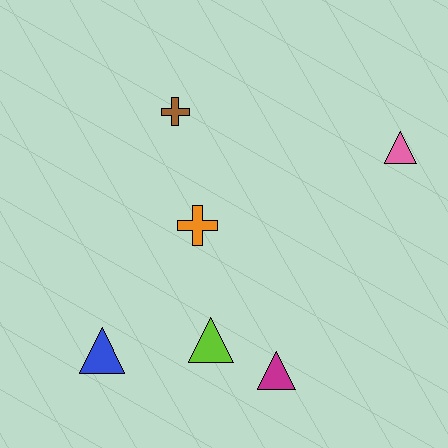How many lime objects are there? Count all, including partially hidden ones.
There is 1 lime object.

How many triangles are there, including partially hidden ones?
There are 4 triangles.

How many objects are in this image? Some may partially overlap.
There are 6 objects.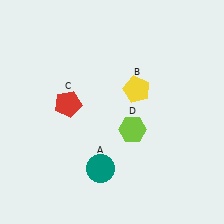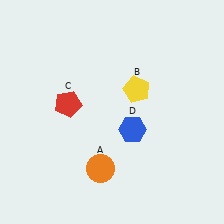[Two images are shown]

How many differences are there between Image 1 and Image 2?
There are 2 differences between the two images.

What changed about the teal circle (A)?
In Image 1, A is teal. In Image 2, it changed to orange.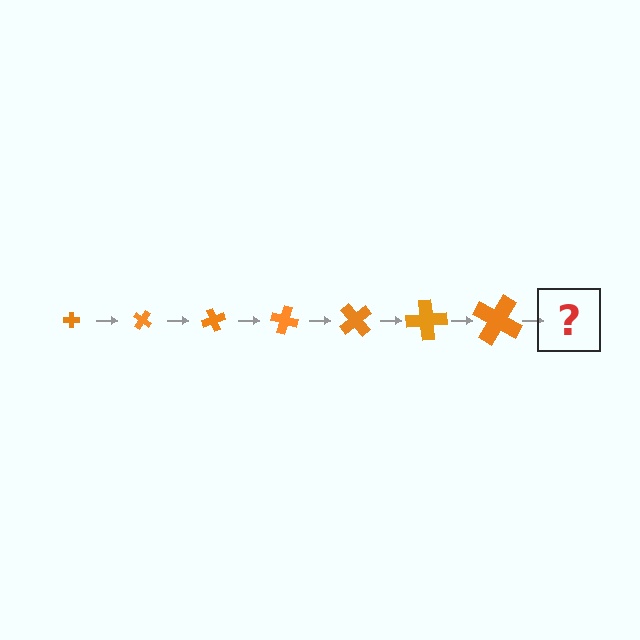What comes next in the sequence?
The next element should be a cross, larger than the previous one and rotated 245 degrees from the start.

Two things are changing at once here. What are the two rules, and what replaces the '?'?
The two rules are that the cross grows larger each step and it rotates 35 degrees each step. The '?' should be a cross, larger than the previous one and rotated 245 degrees from the start.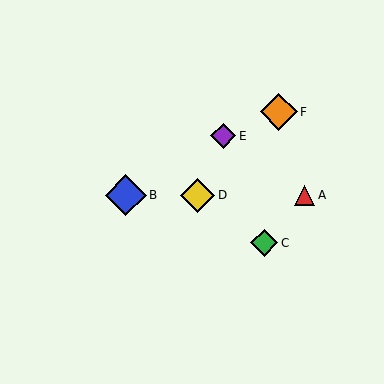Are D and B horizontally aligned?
Yes, both are at y≈195.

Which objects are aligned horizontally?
Objects A, B, D are aligned horizontally.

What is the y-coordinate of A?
Object A is at y≈195.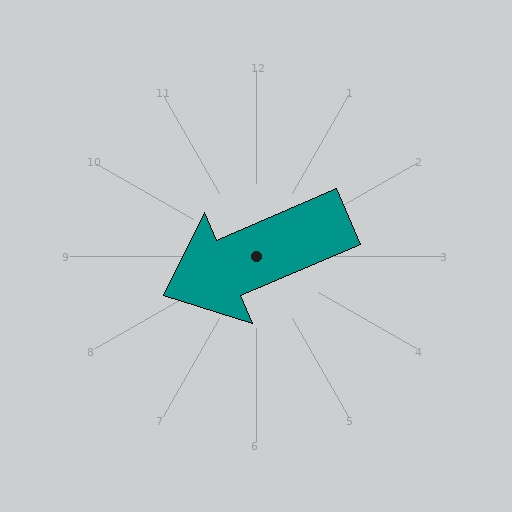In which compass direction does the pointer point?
Southwest.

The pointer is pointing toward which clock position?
Roughly 8 o'clock.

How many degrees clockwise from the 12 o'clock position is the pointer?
Approximately 247 degrees.